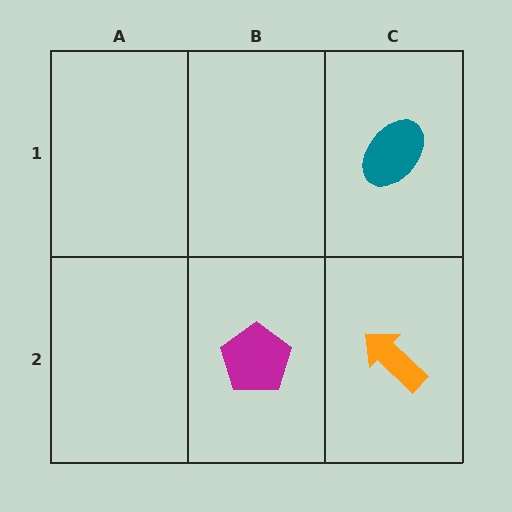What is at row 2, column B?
A magenta pentagon.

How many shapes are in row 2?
2 shapes.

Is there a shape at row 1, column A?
No, that cell is empty.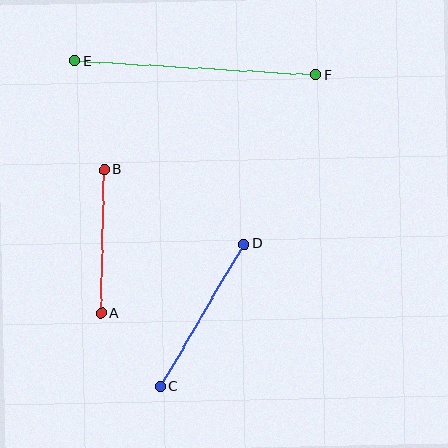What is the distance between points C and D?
The distance is approximately 166 pixels.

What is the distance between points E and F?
The distance is approximately 242 pixels.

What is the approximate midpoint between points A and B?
The midpoint is at approximately (103, 242) pixels.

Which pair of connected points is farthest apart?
Points E and F are farthest apart.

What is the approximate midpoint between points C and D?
The midpoint is at approximately (202, 315) pixels.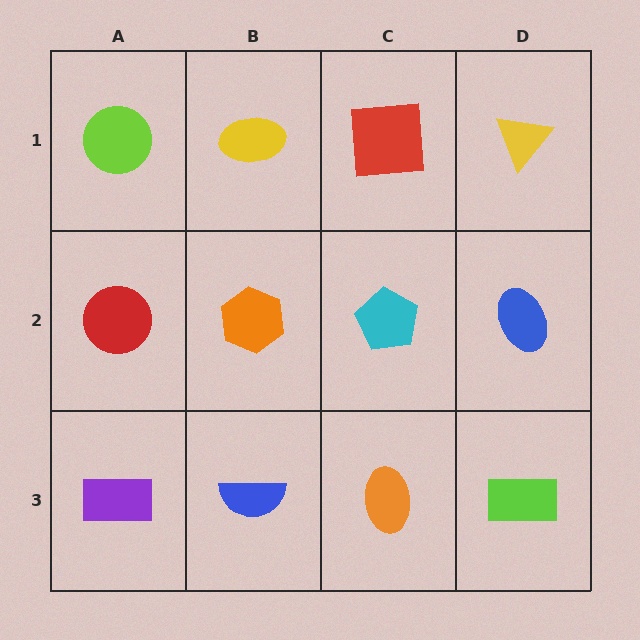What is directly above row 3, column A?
A red circle.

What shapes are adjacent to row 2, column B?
A yellow ellipse (row 1, column B), a blue semicircle (row 3, column B), a red circle (row 2, column A), a cyan pentagon (row 2, column C).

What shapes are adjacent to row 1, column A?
A red circle (row 2, column A), a yellow ellipse (row 1, column B).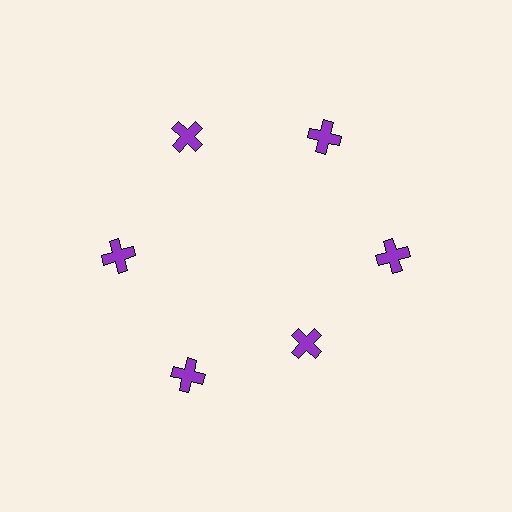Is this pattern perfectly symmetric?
No. The 6 purple crosses are arranged in a ring, but one element near the 5 o'clock position is pulled inward toward the center, breaking the 6-fold rotational symmetry.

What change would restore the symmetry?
The symmetry would be restored by moving it outward, back onto the ring so that all 6 crosses sit at equal angles and equal distance from the center.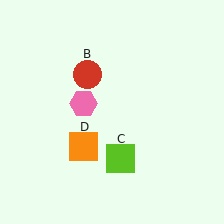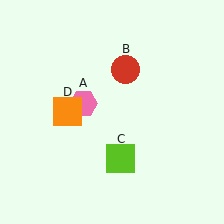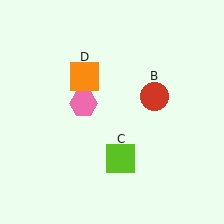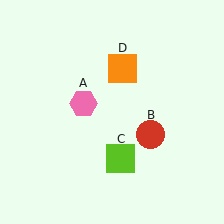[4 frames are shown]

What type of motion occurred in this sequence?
The red circle (object B), orange square (object D) rotated clockwise around the center of the scene.